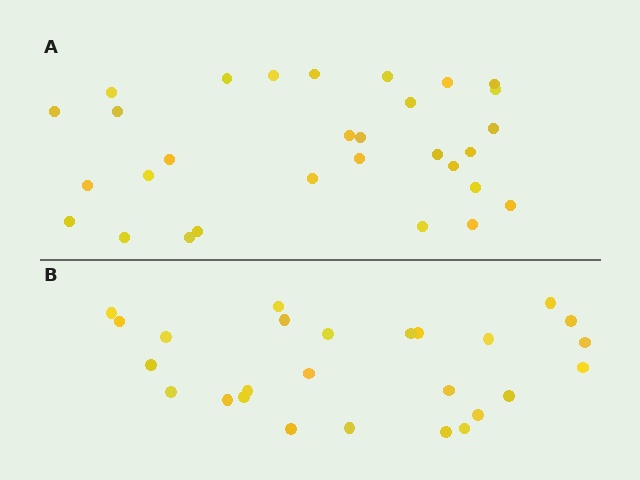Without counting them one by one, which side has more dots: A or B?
Region A (the top region) has more dots.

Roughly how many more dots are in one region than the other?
Region A has about 4 more dots than region B.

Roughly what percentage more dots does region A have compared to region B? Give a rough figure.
About 15% more.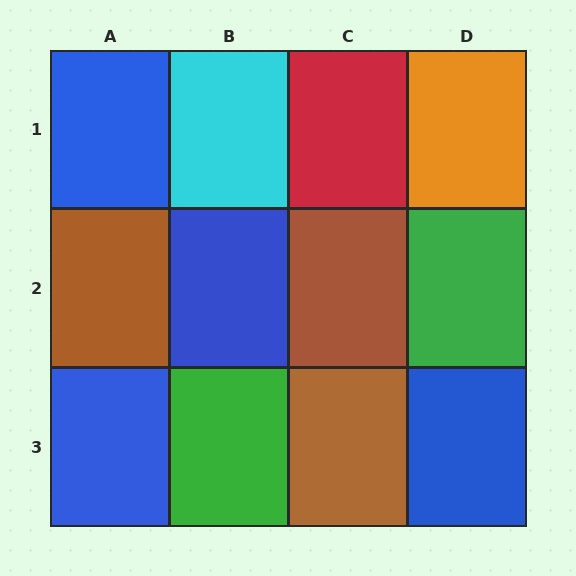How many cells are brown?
3 cells are brown.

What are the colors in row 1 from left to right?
Blue, cyan, red, orange.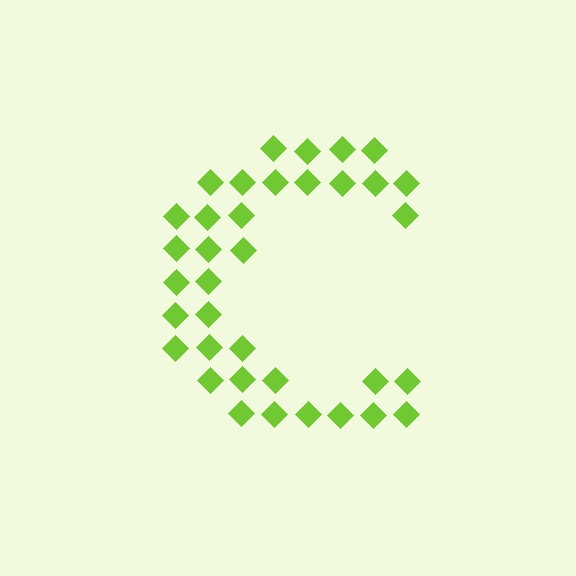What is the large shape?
The large shape is the letter C.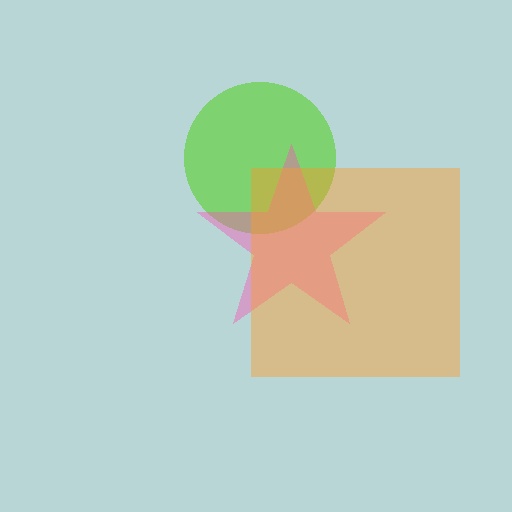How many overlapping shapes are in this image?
There are 3 overlapping shapes in the image.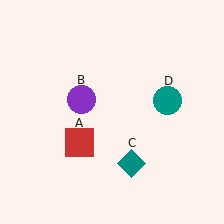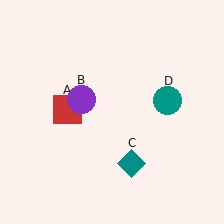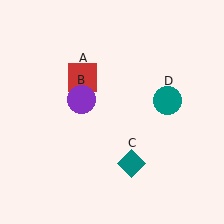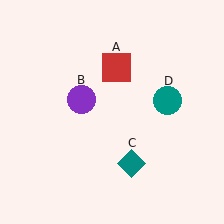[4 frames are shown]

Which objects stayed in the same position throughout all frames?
Purple circle (object B) and teal diamond (object C) and teal circle (object D) remained stationary.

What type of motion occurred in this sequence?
The red square (object A) rotated clockwise around the center of the scene.